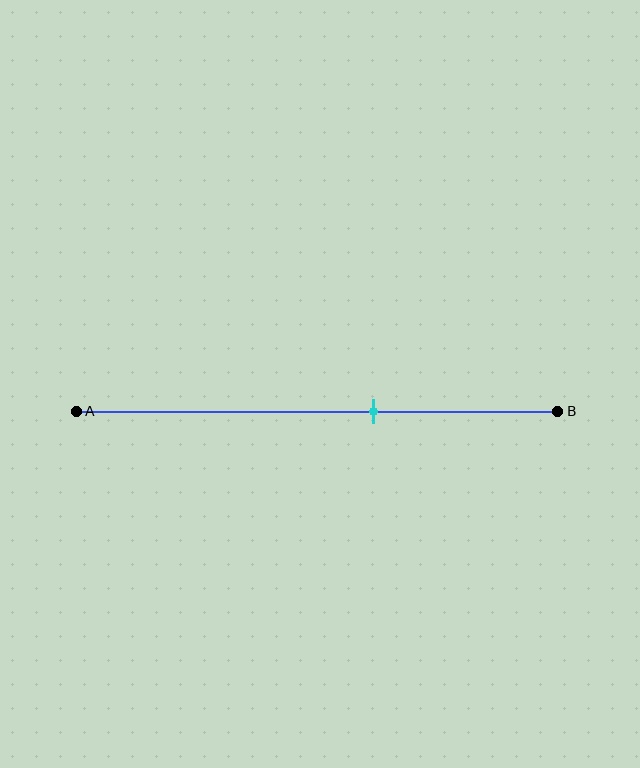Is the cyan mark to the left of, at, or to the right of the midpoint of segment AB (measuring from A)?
The cyan mark is to the right of the midpoint of segment AB.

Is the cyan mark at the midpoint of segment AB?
No, the mark is at about 60% from A, not at the 50% midpoint.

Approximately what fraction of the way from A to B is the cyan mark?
The cyan mark is approximately 60% of the way from A to B.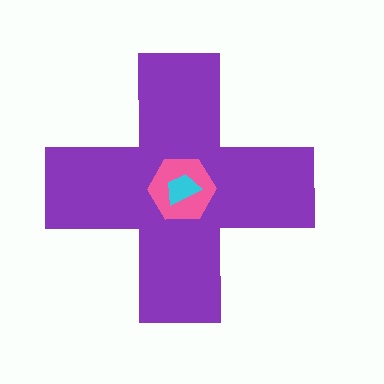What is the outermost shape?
The purple cross.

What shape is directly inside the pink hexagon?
The cyan trapezoid.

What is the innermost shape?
The cyan trapezoid.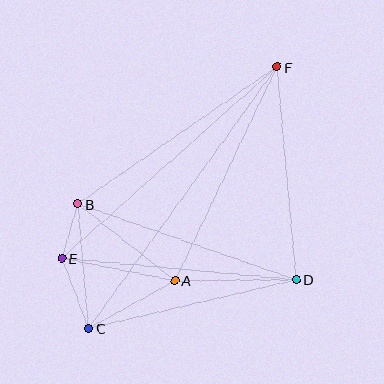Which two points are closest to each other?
Points B and E are closest to each other.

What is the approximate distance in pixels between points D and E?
The distance between D and E is approximately 235 pixels.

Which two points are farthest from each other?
Points C and F are farthest from each other.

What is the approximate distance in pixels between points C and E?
The distance between C and E is approximately 75 pixels.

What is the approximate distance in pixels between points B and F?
The distance between B and F is approximately 242 pixels.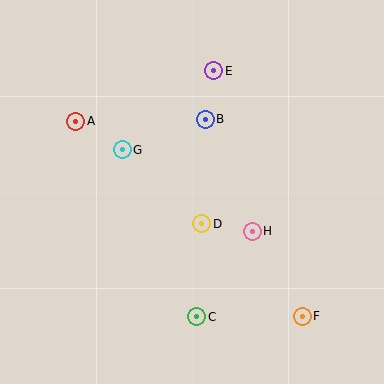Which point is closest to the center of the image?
Point D at (202, 224) is closest to the center.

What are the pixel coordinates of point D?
Point D is at (202, 224).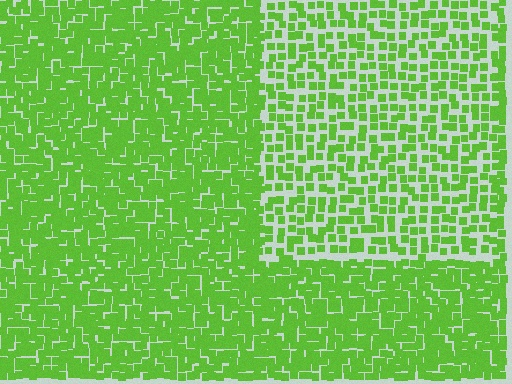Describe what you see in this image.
The image contains small lime elements arranged at two different densities. A rectangle-shaped region is visible where the elements are less densely packed than the surrounding area.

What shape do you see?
I see a rectangle.